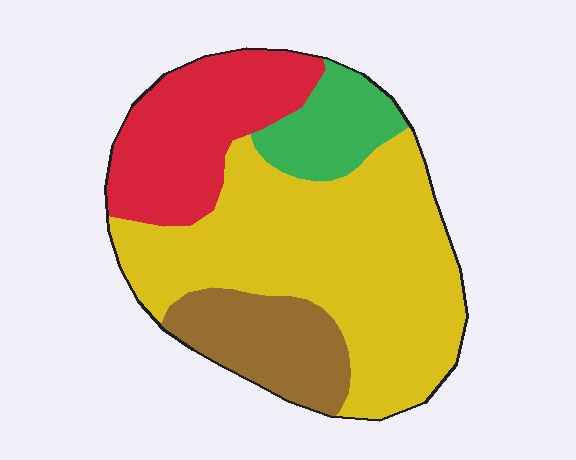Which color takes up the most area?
Yellow, at roughly 50%.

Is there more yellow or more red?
Yellow.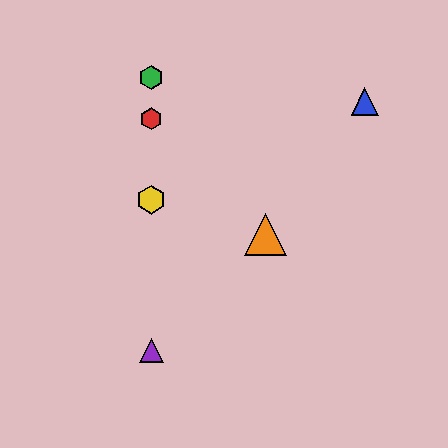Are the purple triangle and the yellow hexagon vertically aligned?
Yes, both are at x≈151.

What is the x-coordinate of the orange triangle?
The orange triangle is at x≈266.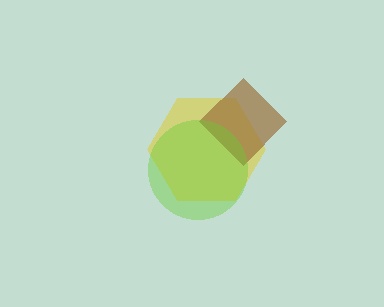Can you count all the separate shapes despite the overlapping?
Yes, there are 3 separate shapes.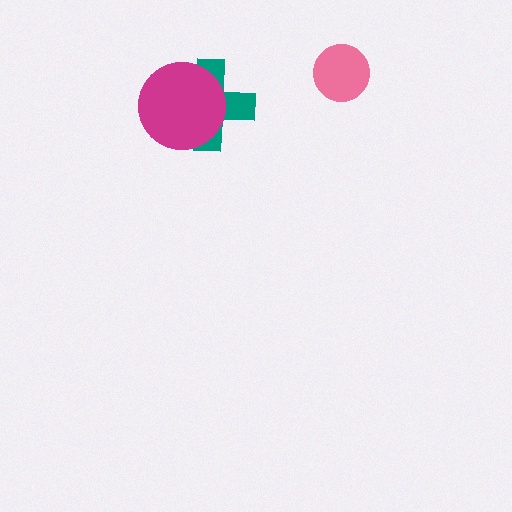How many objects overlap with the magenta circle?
1 object overlaps with the magenta circle.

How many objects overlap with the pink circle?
0 objects overlap with the pink circle.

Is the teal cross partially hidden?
Yes, it is partially covered by another shape.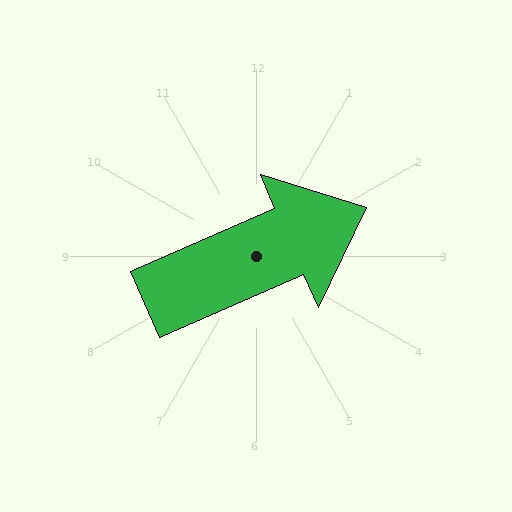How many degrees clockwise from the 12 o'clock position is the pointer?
Approximately 66 degrees.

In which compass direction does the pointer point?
Northeast.